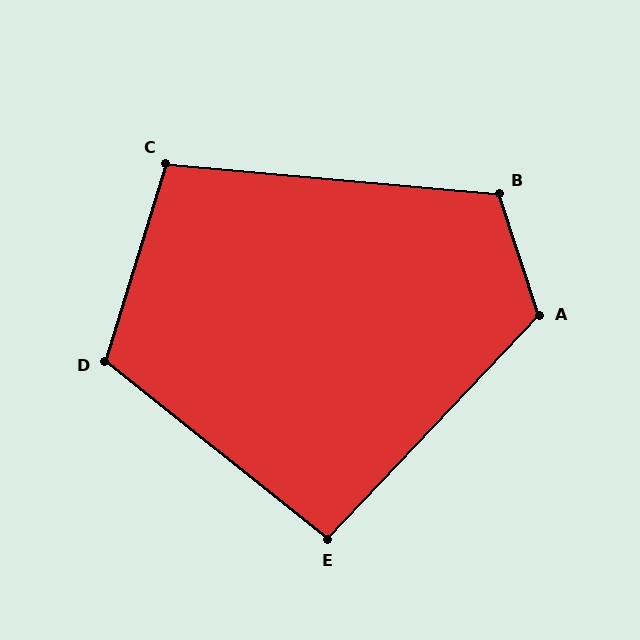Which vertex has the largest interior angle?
A, at approximately 118 degrees.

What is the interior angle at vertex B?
Approximately 113 degrees (obtuse).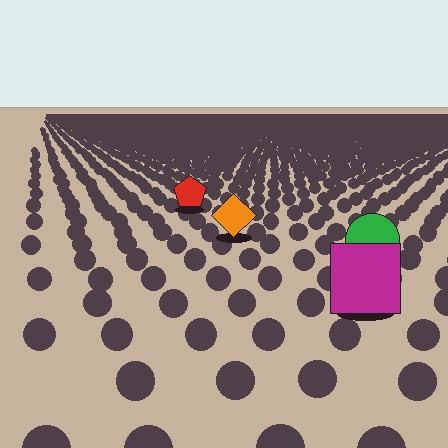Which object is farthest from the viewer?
The red pentagon is farthest from the viewer. It appears smaller and the ground texture around it is denser.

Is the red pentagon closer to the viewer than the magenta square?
No. The magenta square is closer — you can tell from the texture gradient: the ground texture is coarser near it.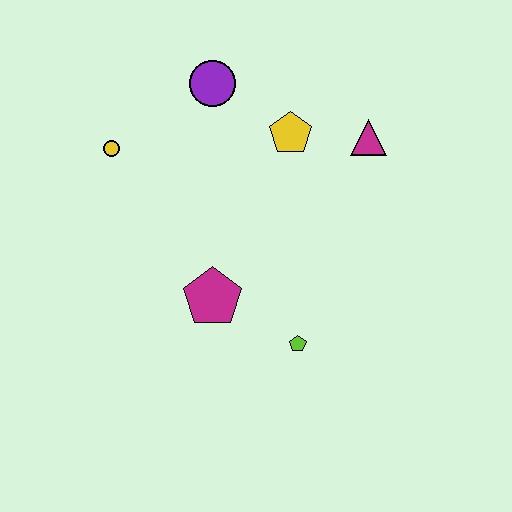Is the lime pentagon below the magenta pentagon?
Yes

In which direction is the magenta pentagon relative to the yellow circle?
The magenta pentagon is below the yellow circle.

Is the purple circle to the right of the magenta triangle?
No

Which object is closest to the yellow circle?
The purple circle is closest to the yellow circle.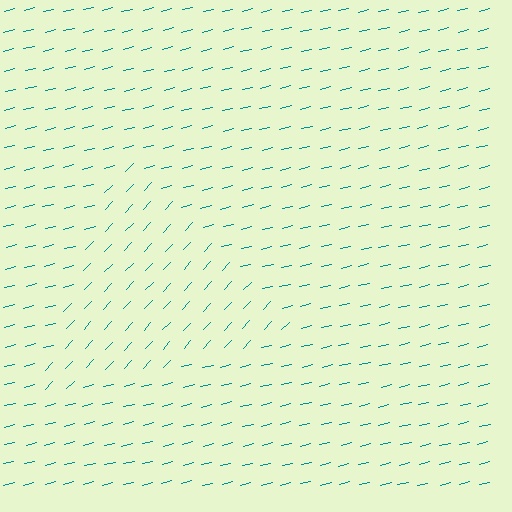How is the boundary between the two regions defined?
The boundary is defined purely by a change in line orientation (approximately 33 degrees difference). All lines are the same color and thickness.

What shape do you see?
I see a triangle.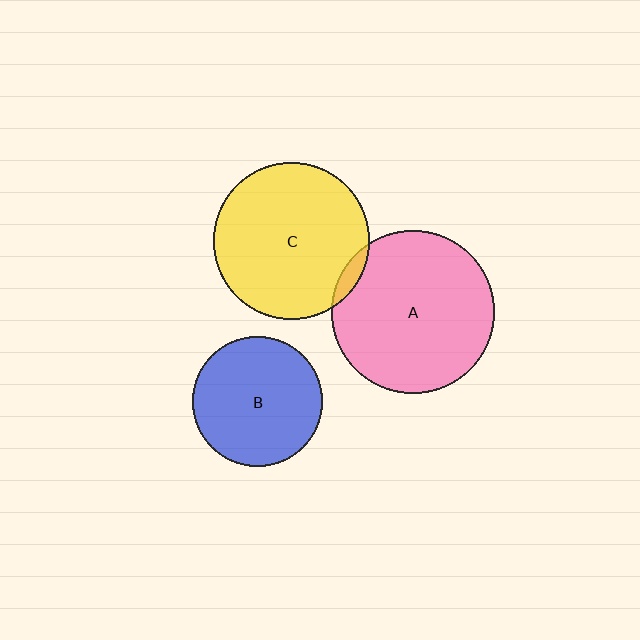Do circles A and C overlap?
Yes.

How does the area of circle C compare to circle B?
Approximately 1.4 times.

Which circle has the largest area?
Circle A (pink).